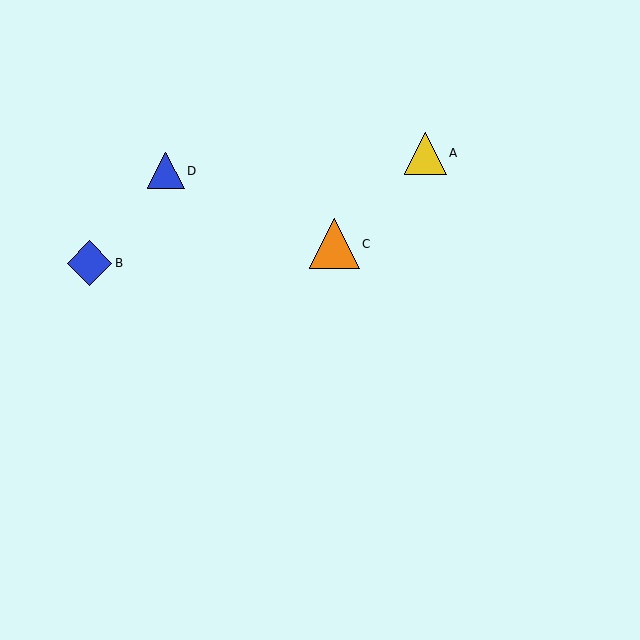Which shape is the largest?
The orange triangle (labeled C) is the largest.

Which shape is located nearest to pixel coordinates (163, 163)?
The blue triangle (labeled D) at (166, 171) is nearest to that location.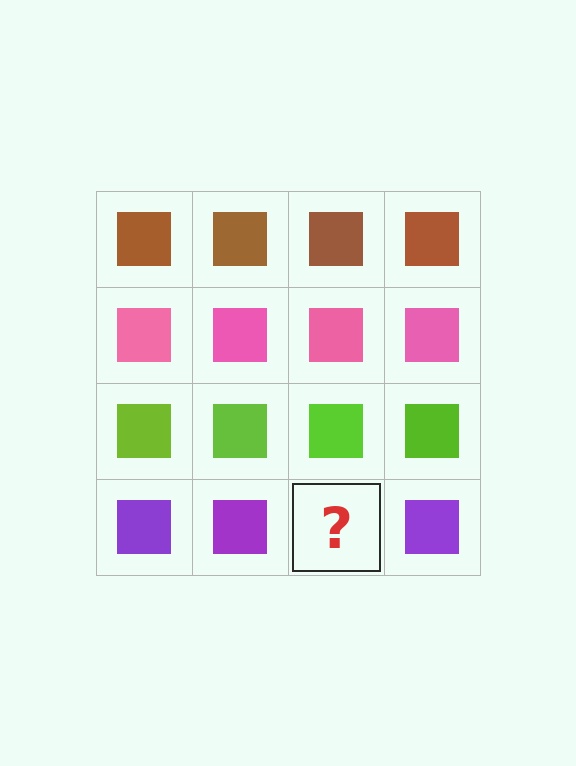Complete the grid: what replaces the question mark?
The question mark should be replaced with a purple square.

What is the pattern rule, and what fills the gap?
The rule is that each row has a consistent color. The gap should be filled with a purple square.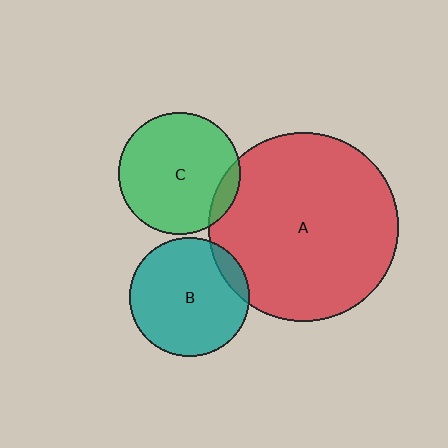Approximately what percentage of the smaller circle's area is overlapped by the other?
Approximately 10%.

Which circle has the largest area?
Circle A (red).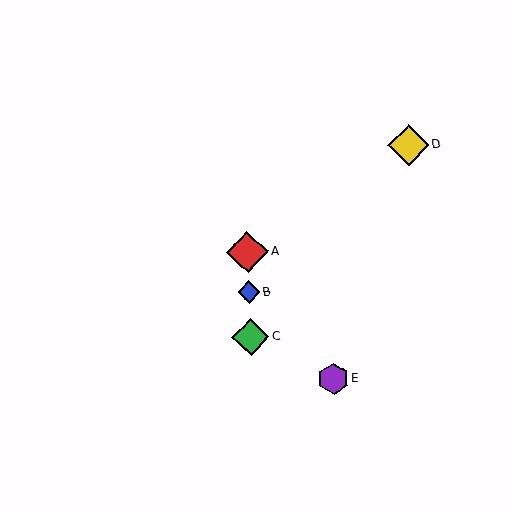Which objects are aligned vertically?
Objects A, B, C are aligned vertically.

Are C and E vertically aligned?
No, C is at x≈251 and E is at x≈333.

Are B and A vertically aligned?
Yes, both are at x≈249.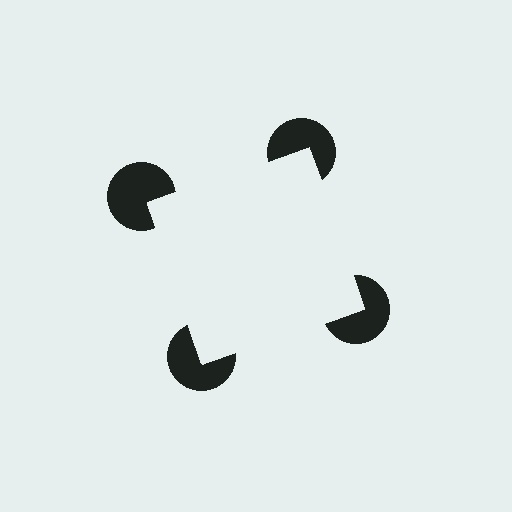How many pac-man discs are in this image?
There are 4 — one at each vertex of the illusory square.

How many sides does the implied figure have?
4 sides.